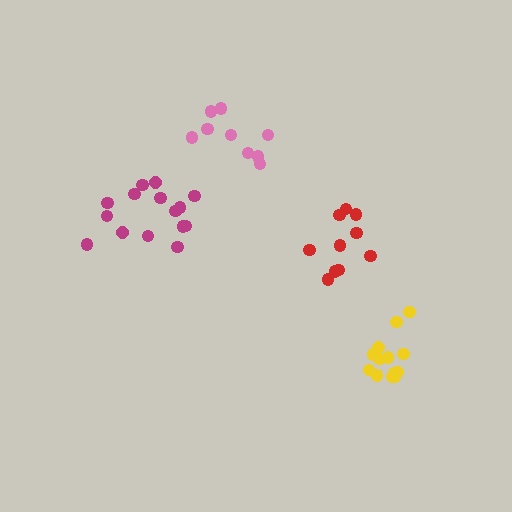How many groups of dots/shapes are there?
There are 4 groups.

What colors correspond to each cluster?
The clusters are colored: red, pink, magenta, yellow.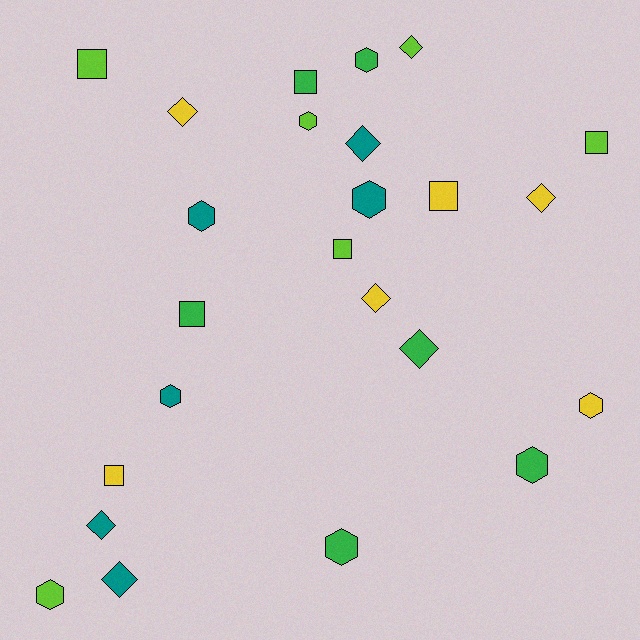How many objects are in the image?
There are 24 objects.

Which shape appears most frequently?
Hexagon, with 9 objects.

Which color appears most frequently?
Green, with 6 objects.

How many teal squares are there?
There are no teal squares.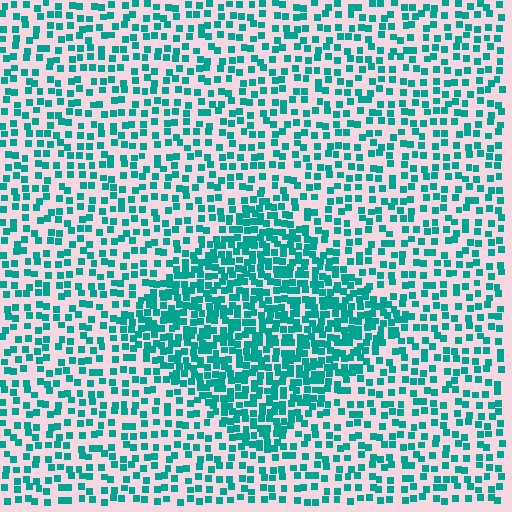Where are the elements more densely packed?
The elements are more densely packed inside the diamond boundary.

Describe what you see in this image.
The image contains small teal elements arranged at two different densities. A diamond-shaped region is visible where the elements are more densely packed than the surrounding area.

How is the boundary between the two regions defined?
The boundary is defined by a change in element density (approximately 2.0x ratio). All elements are the same color, size, and shape.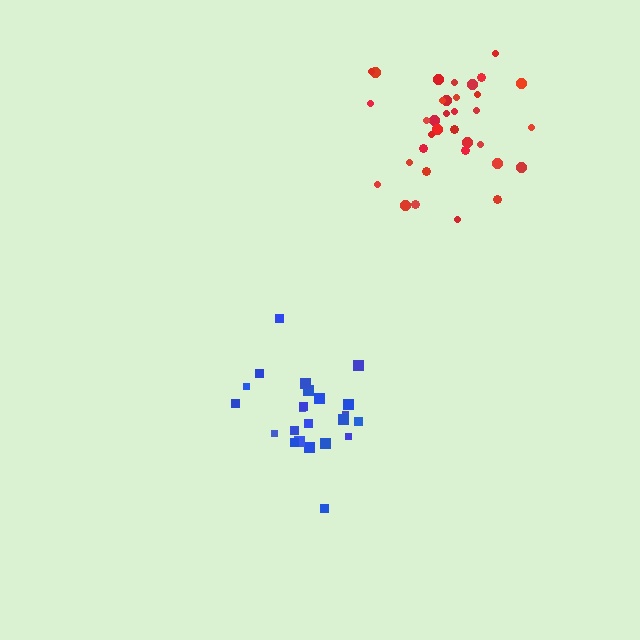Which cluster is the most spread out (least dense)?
Red.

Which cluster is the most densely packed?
Blue.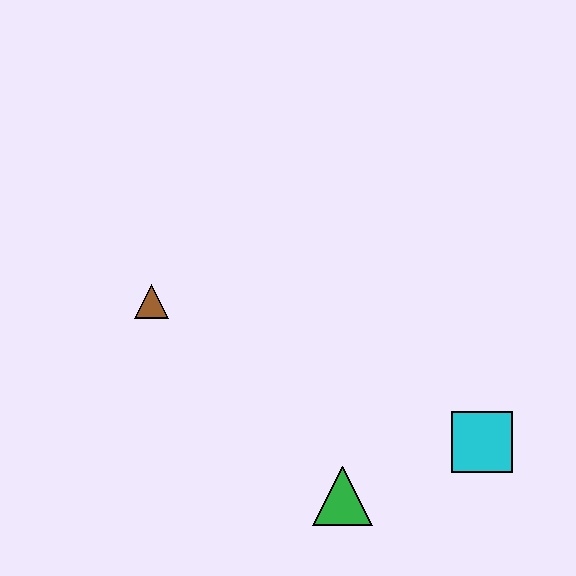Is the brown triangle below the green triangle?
No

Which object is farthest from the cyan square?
The brown triangle is farthest from the cyan square.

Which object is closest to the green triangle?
The cyan square is closest to the green triangle.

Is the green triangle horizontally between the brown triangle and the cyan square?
Yes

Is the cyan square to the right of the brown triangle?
Yes